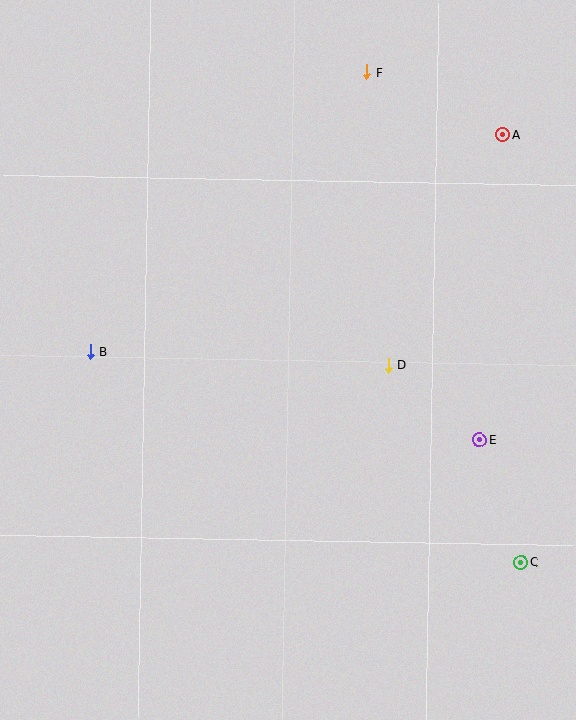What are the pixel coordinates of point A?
Point A is at (503, 135).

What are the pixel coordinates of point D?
Point D is at (388, 365).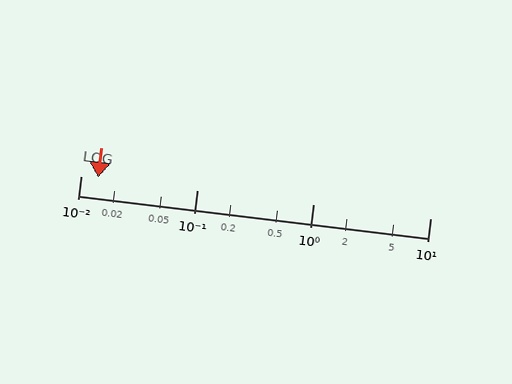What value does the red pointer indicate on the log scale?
The pointer indicates approximately 0.014.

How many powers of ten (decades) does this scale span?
The scale spans 3 decades, from 0.01 to 10.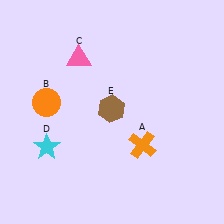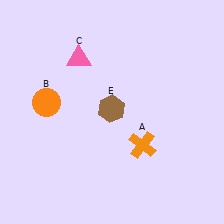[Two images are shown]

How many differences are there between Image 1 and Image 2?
There is 1 difference between the two images.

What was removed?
The cyan star (D) was removed in Image 2.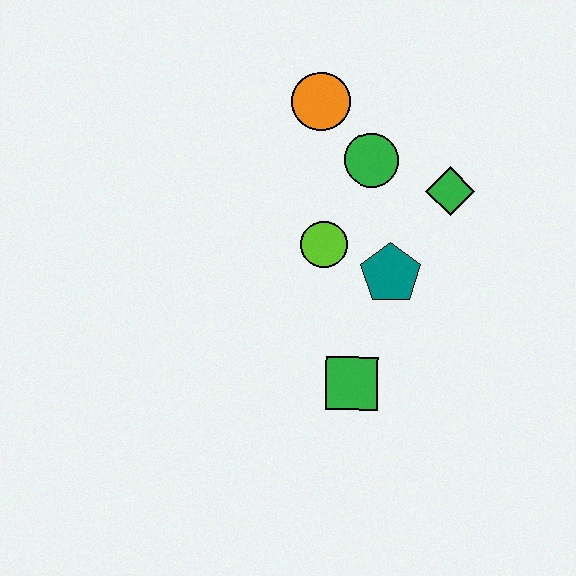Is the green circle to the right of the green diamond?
No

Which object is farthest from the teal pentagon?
The orange circle is farthest from the teal pentagon.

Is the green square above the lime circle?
No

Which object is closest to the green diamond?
The green circle is closest to the green diamond.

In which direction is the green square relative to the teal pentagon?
The green square is below the teal pentagon.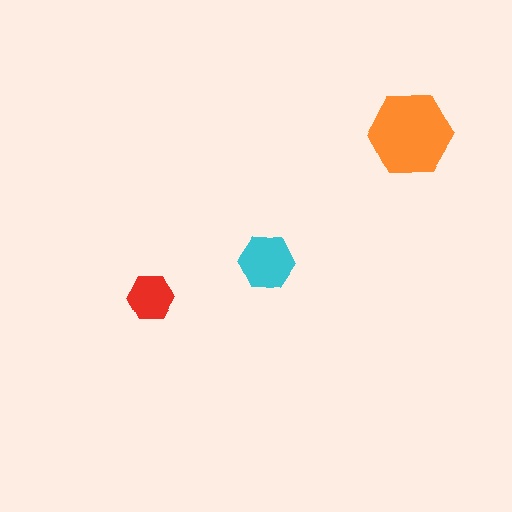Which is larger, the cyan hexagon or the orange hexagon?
The orange one.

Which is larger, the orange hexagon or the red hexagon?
The orange one.